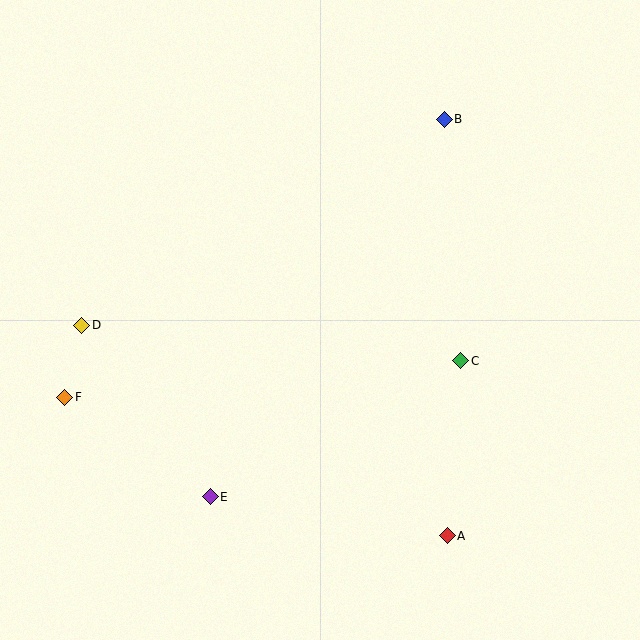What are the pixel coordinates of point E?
Point E is at (210, 497).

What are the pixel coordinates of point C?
Point C is at (461, 361).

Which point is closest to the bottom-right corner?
Point A is closest to the bottom-right corner.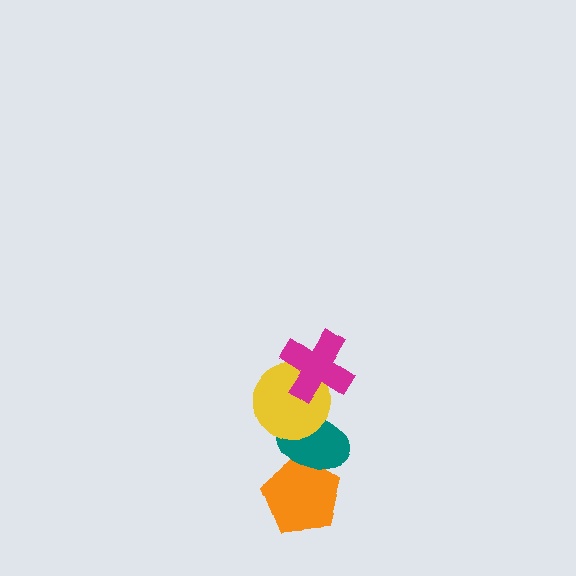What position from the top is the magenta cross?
The magenta cross is 1st from the top.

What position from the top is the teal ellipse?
The teal ellipse is 3rd from the top.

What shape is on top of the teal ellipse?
The yellow circle is on top of the teal ellipse.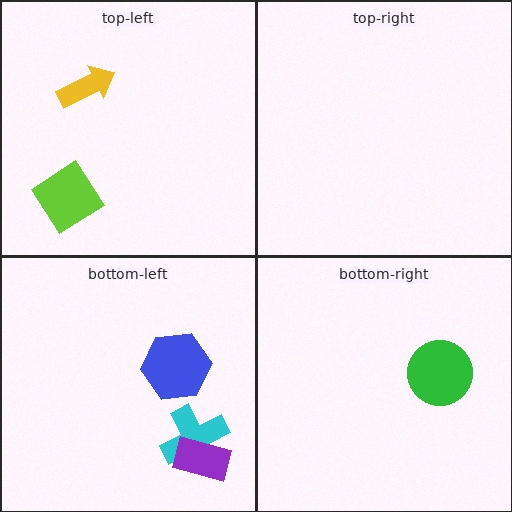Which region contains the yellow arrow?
The top-left region.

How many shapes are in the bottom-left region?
3.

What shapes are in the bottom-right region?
The green circle.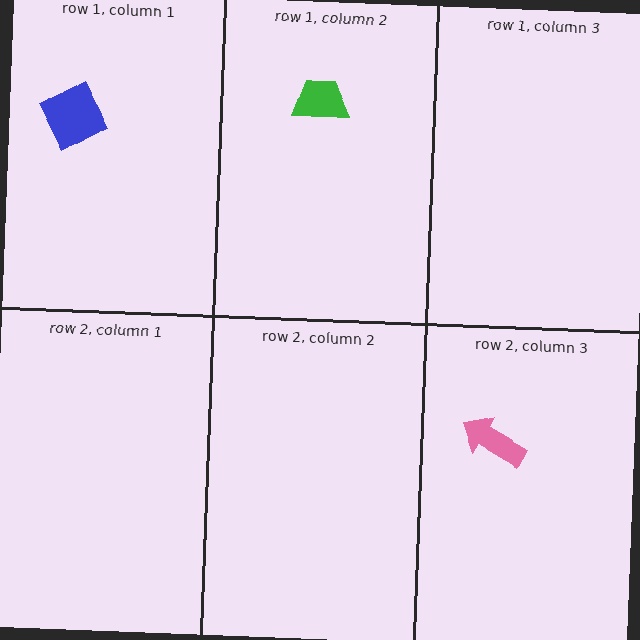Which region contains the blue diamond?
The row 1, column 1 region.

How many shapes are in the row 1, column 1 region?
1.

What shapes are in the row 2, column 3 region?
The pink arrow.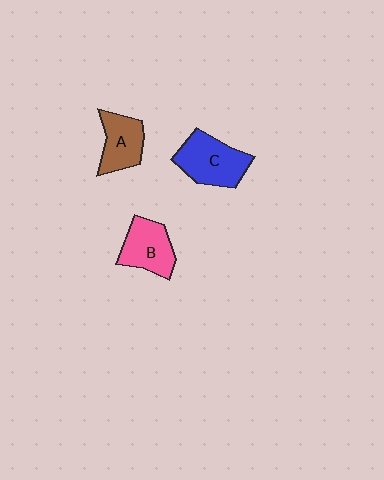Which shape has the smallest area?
Shape A (brown).